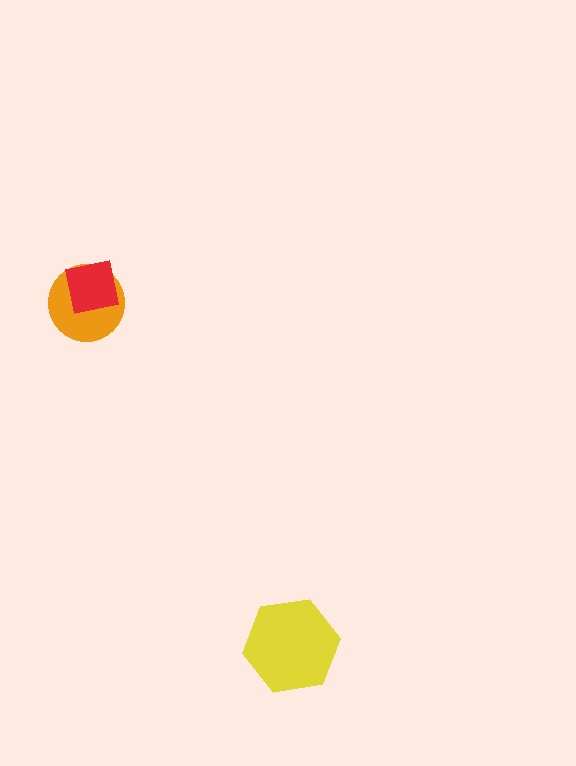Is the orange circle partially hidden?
Yes, it is partially covered by another shape.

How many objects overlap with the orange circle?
1 object overlaps with the orange circle.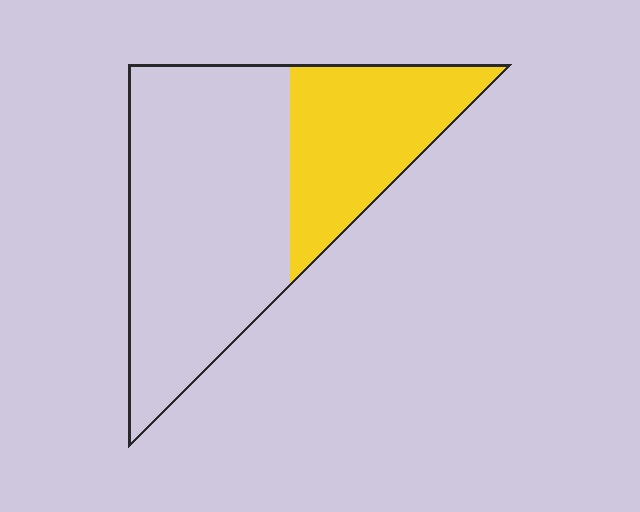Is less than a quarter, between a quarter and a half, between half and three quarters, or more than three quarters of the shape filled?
Between a quarter and a half.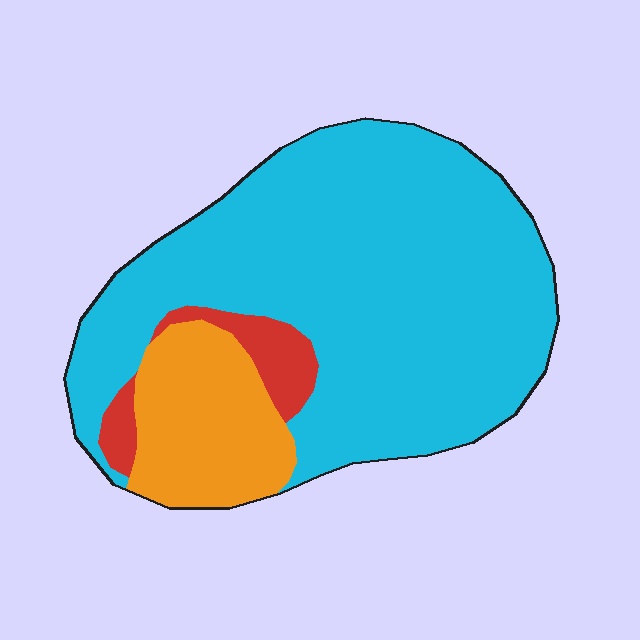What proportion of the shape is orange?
Orange covers about 20% of the shape.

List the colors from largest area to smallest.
From largest to smallest: cyan, orange, red.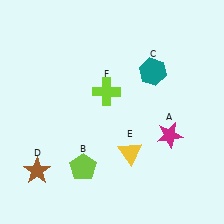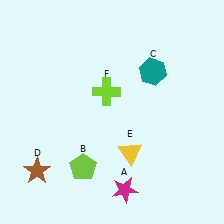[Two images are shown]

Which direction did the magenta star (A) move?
The magenta star (A) moved down.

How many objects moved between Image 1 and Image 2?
1 object moved between the two images.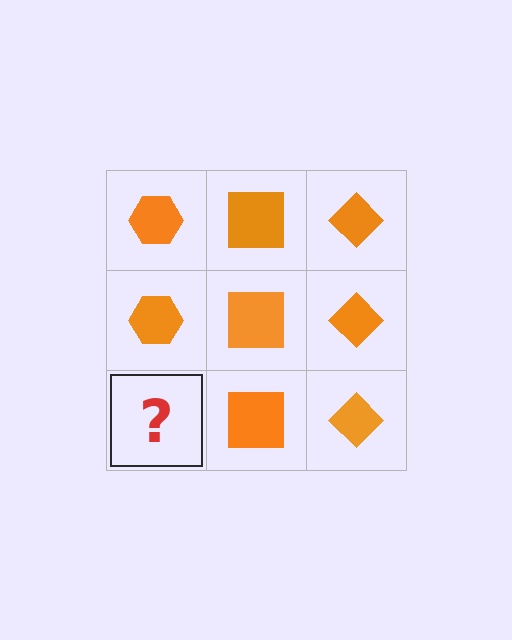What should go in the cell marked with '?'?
The missing cell should contain an orange hexagon.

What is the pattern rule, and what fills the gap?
The rule is that each column has a consistent shape. The gap should be filled with an orange hexagon.